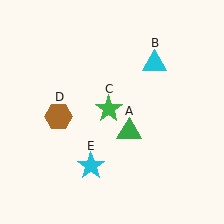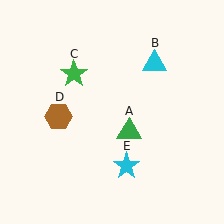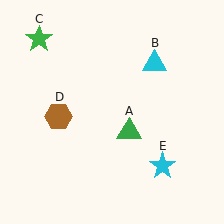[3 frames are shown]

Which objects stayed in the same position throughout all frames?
Green triangle (object A) and cyan triangle (object B) and brown hexagon (object D) remained stationary.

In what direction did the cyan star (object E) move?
The cyan star (object E) moved right.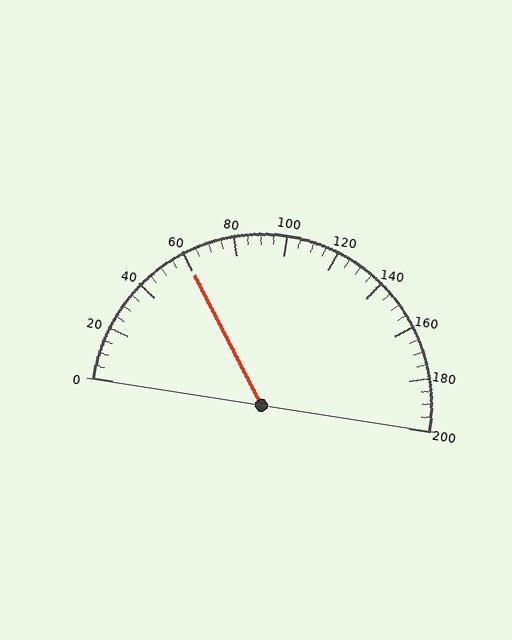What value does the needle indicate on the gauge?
The needle indicates approximately 60.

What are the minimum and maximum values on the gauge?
The gauge ranges from 0 to 200.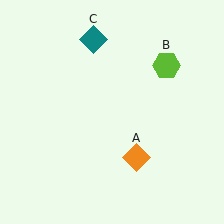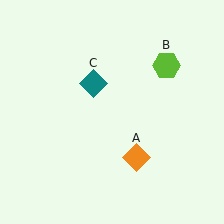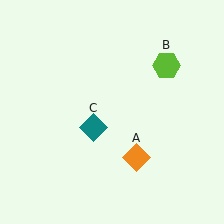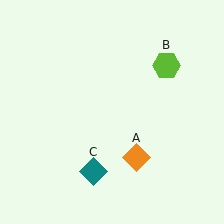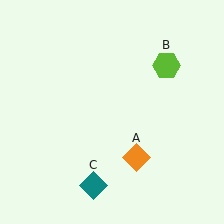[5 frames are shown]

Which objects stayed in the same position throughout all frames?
Orange diamond (object A) and lime hexagon (object B) remained stationary.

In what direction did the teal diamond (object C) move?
The teal diamond (object C) moved down.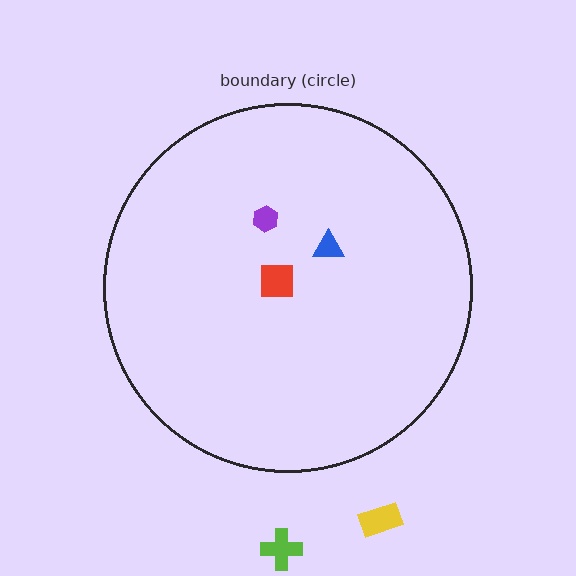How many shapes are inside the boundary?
3 inside, 2 outside.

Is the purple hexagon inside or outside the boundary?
Inside.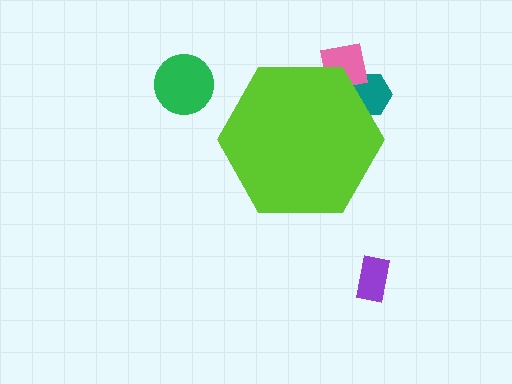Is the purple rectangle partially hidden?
No, the purple rectangle is fully visible.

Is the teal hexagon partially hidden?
Yes, the teal hexagon is partially hidden behind the lime hexagon.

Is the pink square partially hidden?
Yes, the pink square is partially hidden behind the lime hexagon.